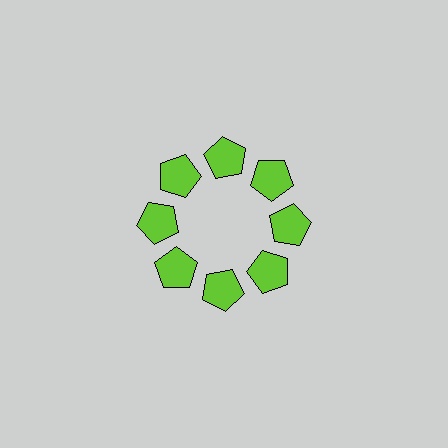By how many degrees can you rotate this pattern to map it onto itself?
The pattern maps onto itself every 45 degrees of rotation.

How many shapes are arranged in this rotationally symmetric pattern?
There are 8 shapes, arranged in 8 groups of 1.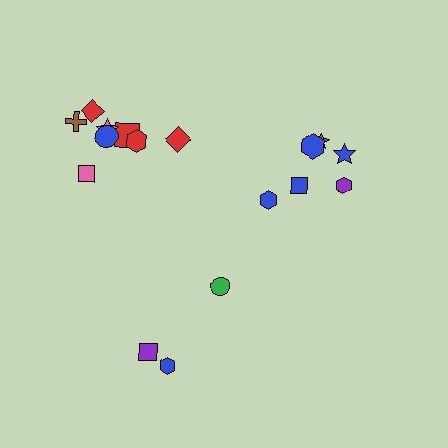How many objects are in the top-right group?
There are 6 objects.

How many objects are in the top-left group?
There are 8 objects.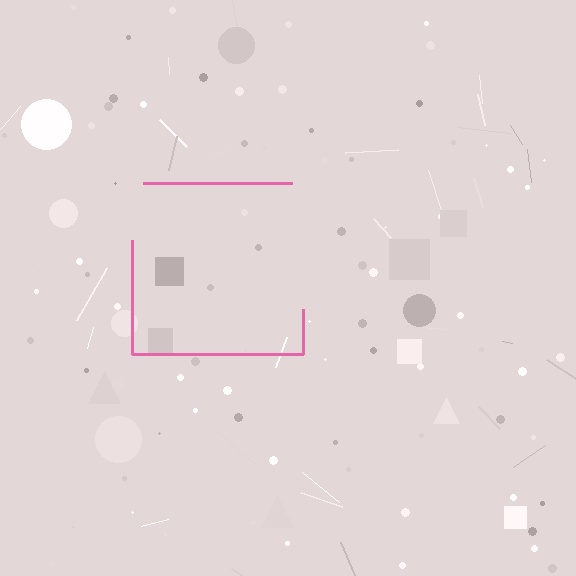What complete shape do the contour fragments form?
The contour fragments form a square.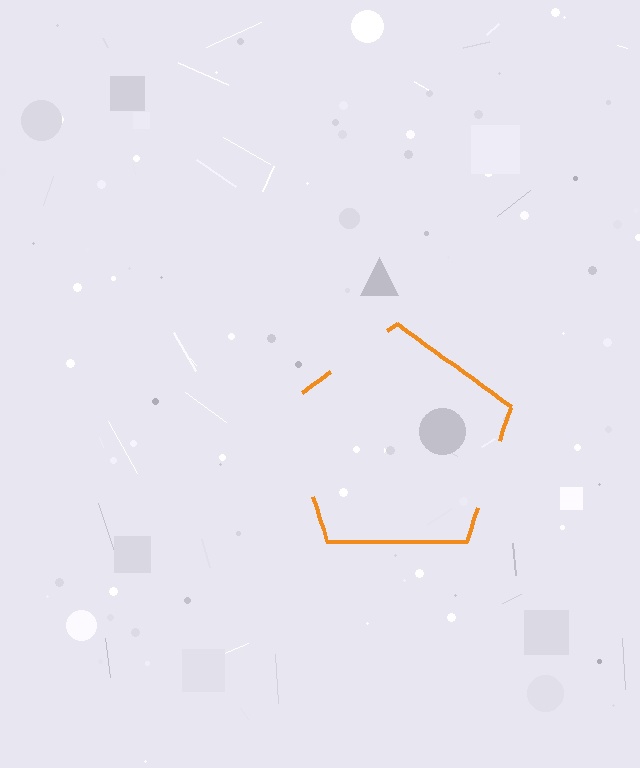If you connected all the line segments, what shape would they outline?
They would outline a pentagon.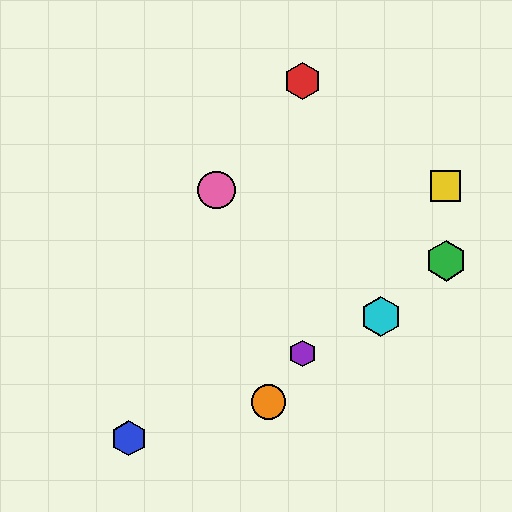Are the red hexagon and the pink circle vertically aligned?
No, the red hexagon is at x≈302 and the pink circle is at x≈216.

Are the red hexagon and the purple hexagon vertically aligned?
Yes, both are at x≈302.